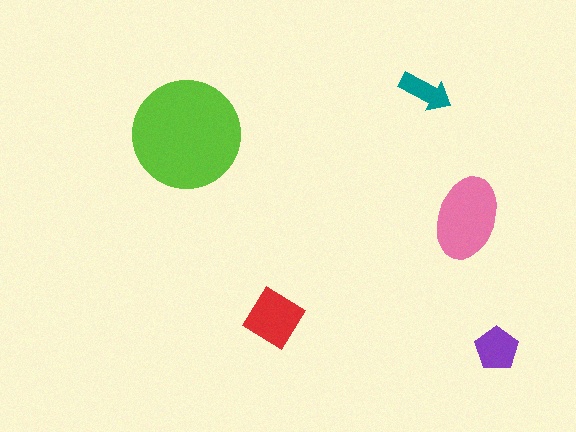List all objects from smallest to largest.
The teal arrow, the purple pentagon, the red diamond, the pink ellipse, the lime circle.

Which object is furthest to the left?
The lime circle is leftmost.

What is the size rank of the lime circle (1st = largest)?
1st.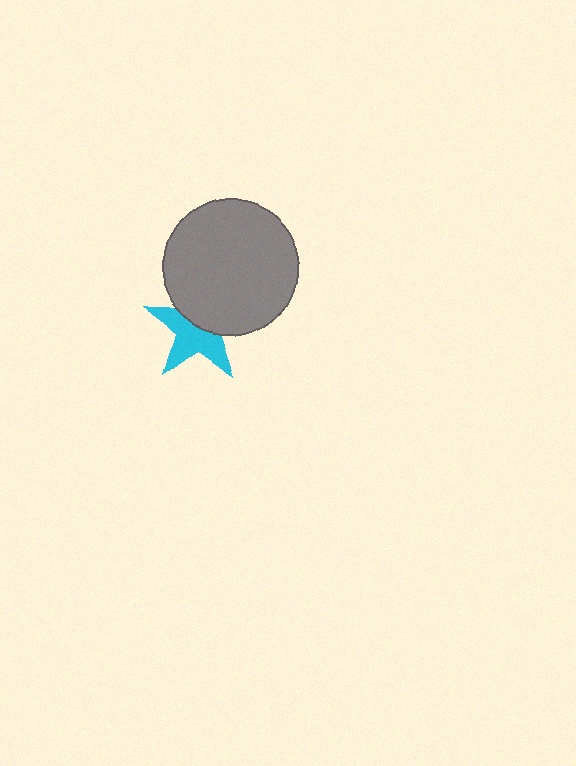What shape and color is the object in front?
The object in front is a gray circle.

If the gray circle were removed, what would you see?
You would see the complete cyan star.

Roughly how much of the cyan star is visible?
About half of it is visible (roughly 56%).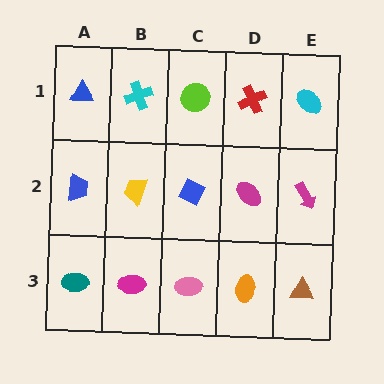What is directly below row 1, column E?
A magenta arrow.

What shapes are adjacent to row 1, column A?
A blue trapezoid (row 2, column A), a cyan cross (row 1, column B).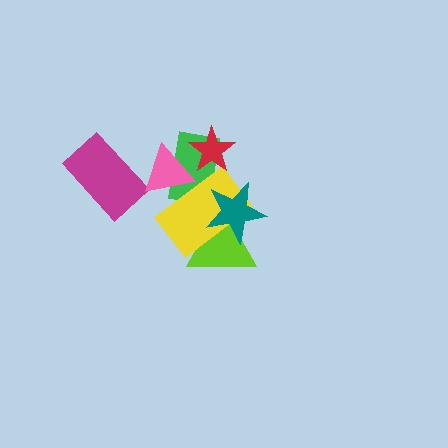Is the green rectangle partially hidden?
Yes, it is partially covered by another shape.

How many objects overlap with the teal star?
3 objects overlap with the teal star.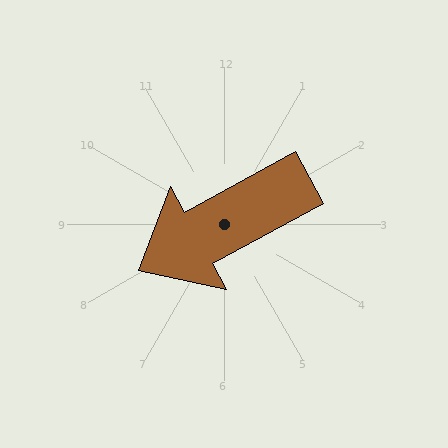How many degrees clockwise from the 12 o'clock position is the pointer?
Approximately 241 degrees.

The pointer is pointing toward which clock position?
Roughly 8 o'clock.